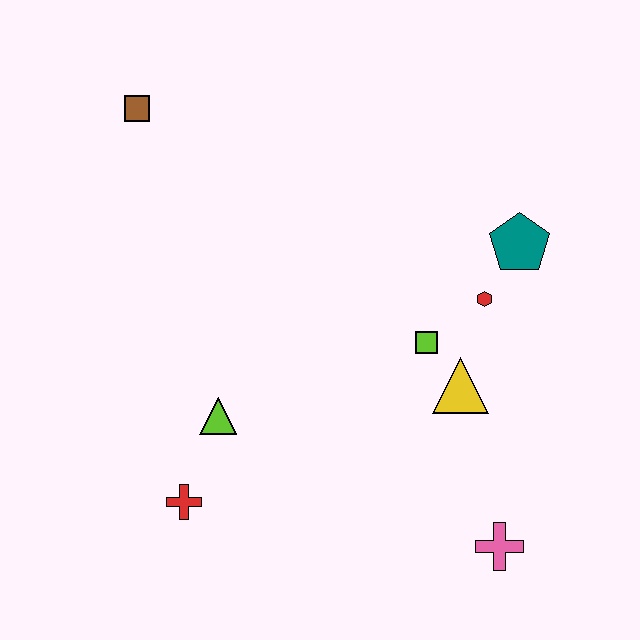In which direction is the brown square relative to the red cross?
The brown square is above the red cross.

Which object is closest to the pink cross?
The yellow triangle is closest to the pink cross.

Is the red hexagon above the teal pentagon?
No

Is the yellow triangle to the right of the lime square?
Yes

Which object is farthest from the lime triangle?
The teal pentagon is farthest from the lime triangle.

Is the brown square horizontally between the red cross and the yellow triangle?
No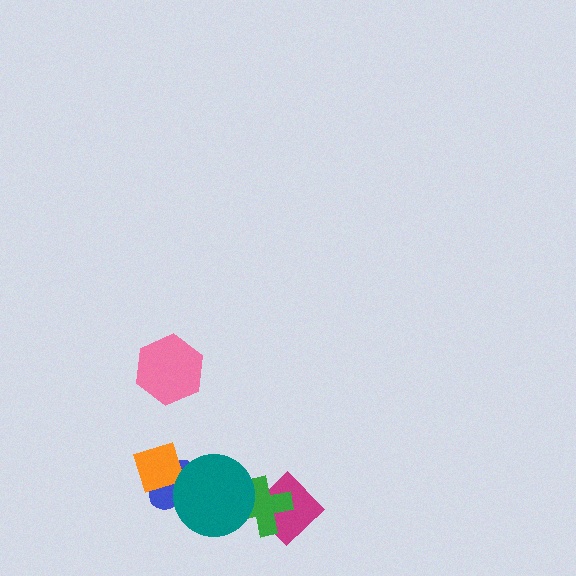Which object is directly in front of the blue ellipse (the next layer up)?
The orange diamond is directly in front of the blue ellipse.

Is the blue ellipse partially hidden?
Yes, it is partially covered by another shape.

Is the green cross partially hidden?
Yes, it is partially covered by another shape.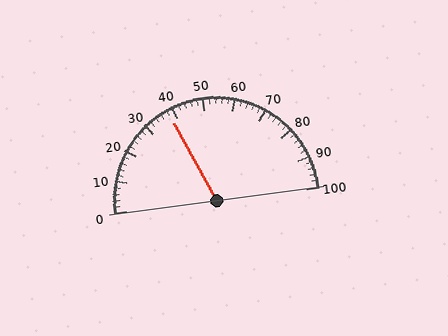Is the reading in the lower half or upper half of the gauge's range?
The reading is in the lower half of the range (0 to 100).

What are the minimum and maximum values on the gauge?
The gauge ranges from 0 to 100.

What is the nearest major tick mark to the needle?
The nearest major tick mark is 40.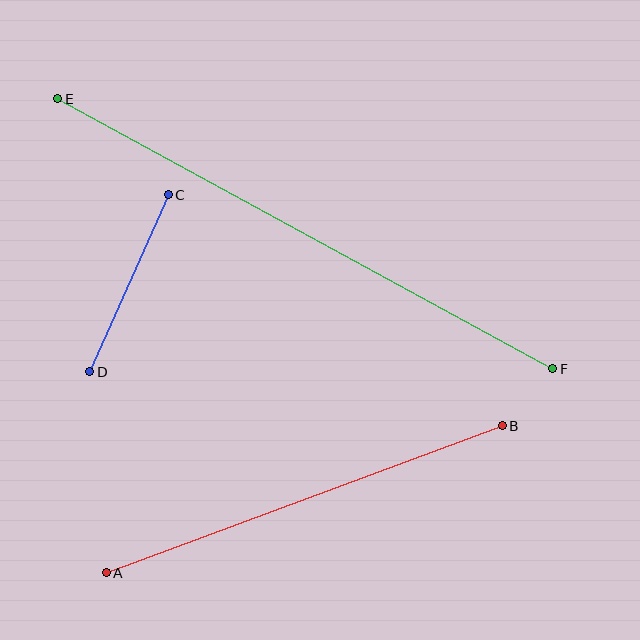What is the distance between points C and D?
The distance is approximately 193 pixels.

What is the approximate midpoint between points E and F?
The midpoint is at approximately (305, 234) pixels.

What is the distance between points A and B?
The distance is approximately 423 pixels.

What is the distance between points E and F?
The distance is approximately 564 pixels.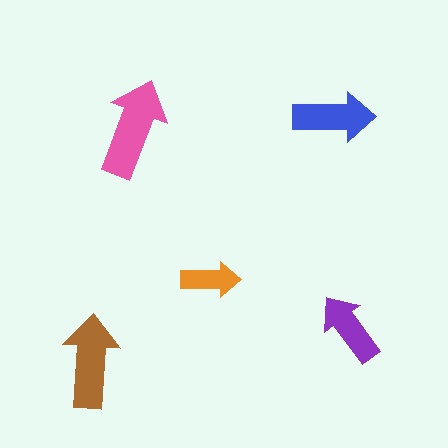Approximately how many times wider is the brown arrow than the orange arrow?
About 1.5 times wider.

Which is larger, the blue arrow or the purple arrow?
The blue one.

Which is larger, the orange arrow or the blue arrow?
The blue one.